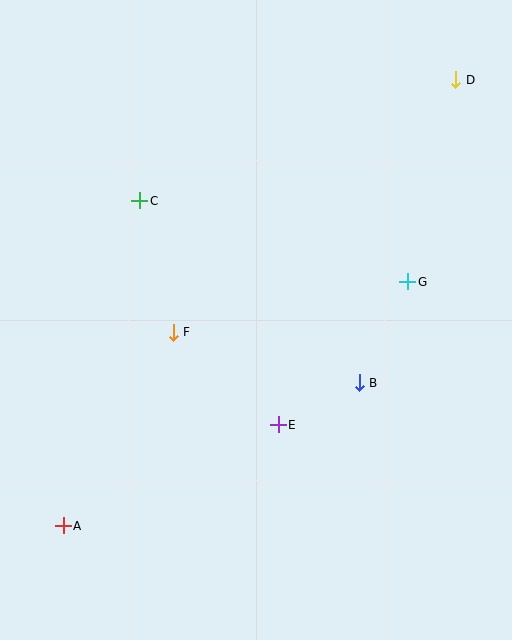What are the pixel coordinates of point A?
Point A is at (63, 526).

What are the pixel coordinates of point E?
Point E is at (278, 425).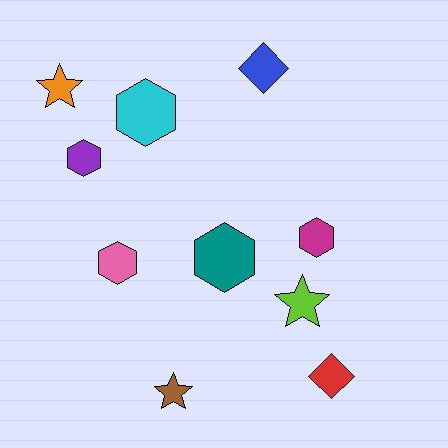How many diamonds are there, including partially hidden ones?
There are 2 diamonds.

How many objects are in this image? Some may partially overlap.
There are 10 objects.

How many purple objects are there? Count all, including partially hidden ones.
There is 1 purple object.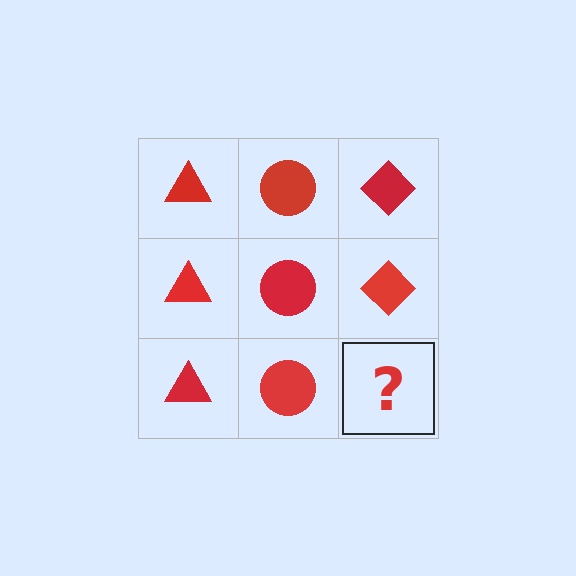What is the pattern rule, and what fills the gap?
The rule is that each column has a consistent shape. The gap should be filled with a red diamond.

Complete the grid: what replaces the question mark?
The question mark should be replaced with a red diamond.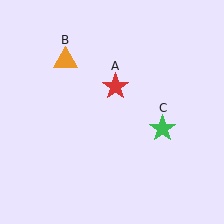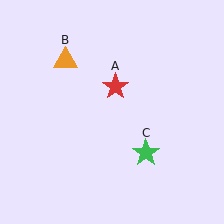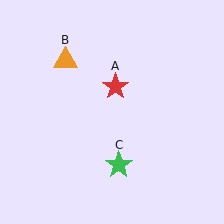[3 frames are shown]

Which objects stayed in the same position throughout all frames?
Red star (object A) and orange triangle (object B) remained stationary.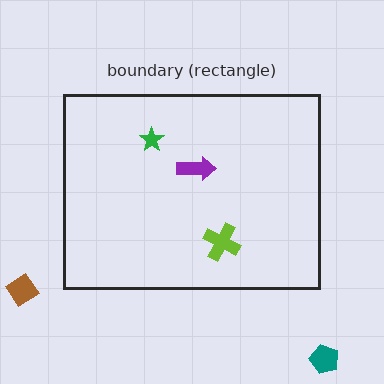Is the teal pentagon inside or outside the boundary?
Outside.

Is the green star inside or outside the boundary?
Inside.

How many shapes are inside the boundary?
3 inside, 2 outside.